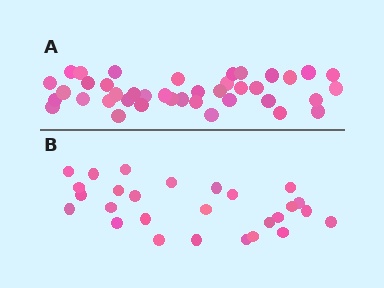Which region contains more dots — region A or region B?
Region A (the top region) has more dots.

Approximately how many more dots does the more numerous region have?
Region A has approximately 15 more dots than region B.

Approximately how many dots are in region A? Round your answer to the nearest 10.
About 40 dots.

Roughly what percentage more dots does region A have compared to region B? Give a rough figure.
About 50% more.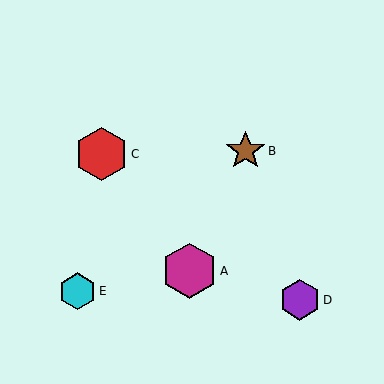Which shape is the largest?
The magenta hexagon (labeled A) is the largest.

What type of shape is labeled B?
Shape B is a brown star.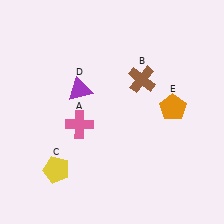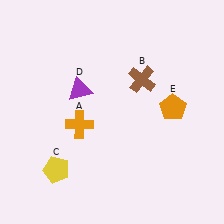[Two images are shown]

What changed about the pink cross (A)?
In Image 1, A is pink. In Image 2, it changed to orange.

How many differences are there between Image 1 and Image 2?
There is 1 difference between the two images.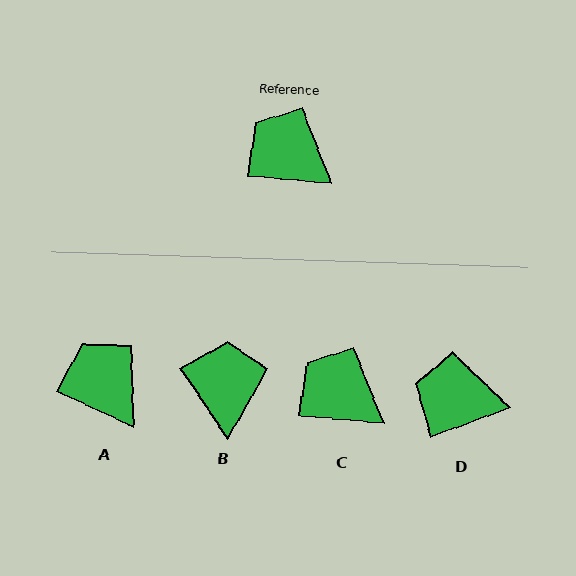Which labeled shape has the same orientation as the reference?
C.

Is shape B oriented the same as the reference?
No, it is off by about 52 degrees.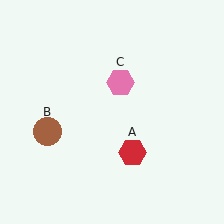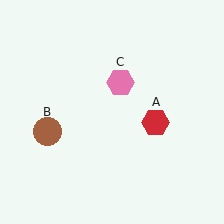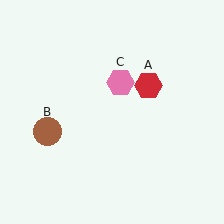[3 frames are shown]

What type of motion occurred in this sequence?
The red hexagon (object A) rotated counterclockwise around the center of the scene.